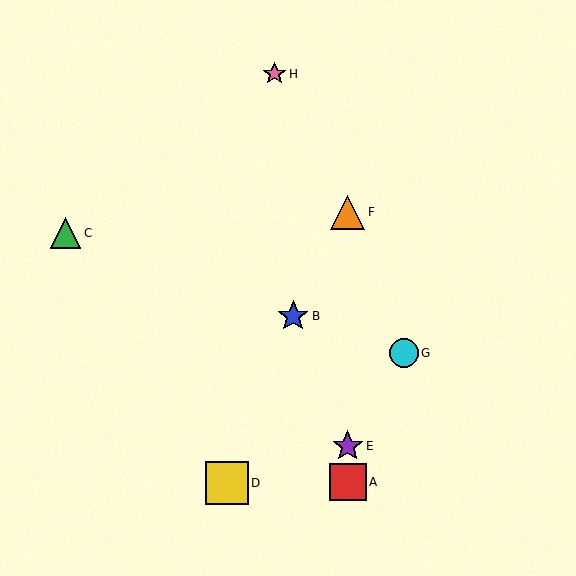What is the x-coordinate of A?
Object A is at x≈348.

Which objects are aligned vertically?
Objects A, E, F are aligned vertically.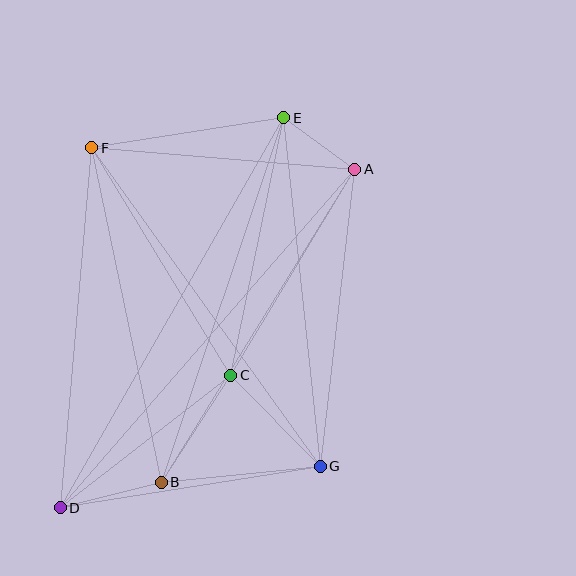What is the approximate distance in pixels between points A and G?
The distance between A and G is approximately 299 pixels.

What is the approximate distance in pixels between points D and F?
The distance between D and F is approximately 362 pixels.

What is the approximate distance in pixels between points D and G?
The distance between D and G is approximately 263 pixels.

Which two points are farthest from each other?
Points D and E are farthest from each other.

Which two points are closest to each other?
Points A and E are closest to each other.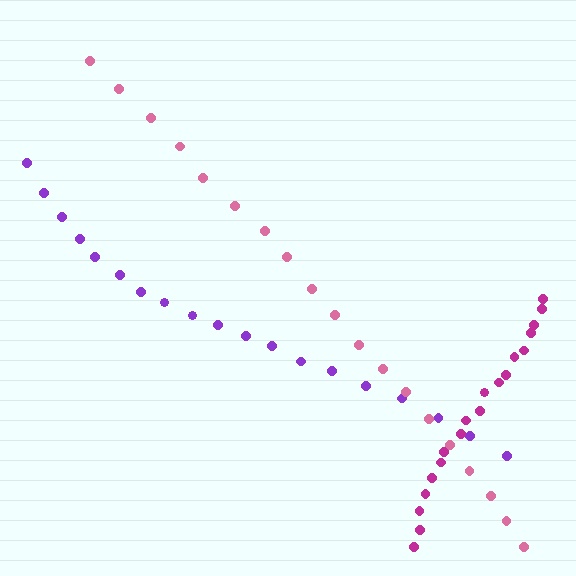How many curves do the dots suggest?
There are 3 distinct paths.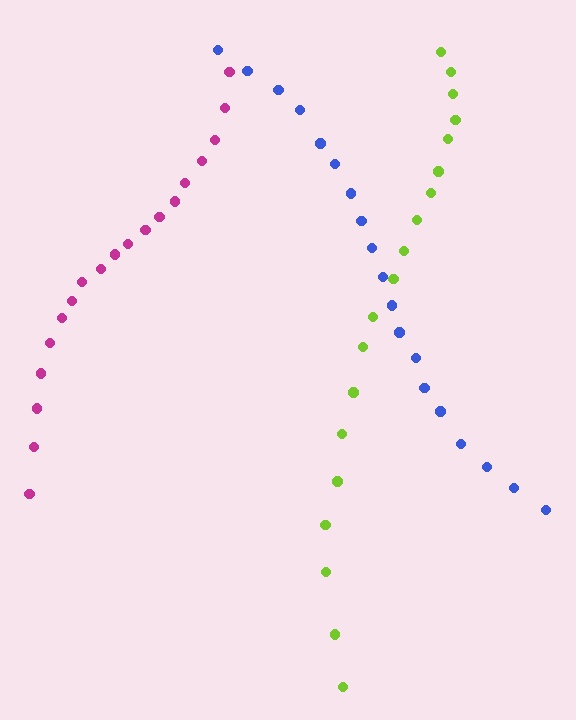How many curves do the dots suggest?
There are 3 distinct paths.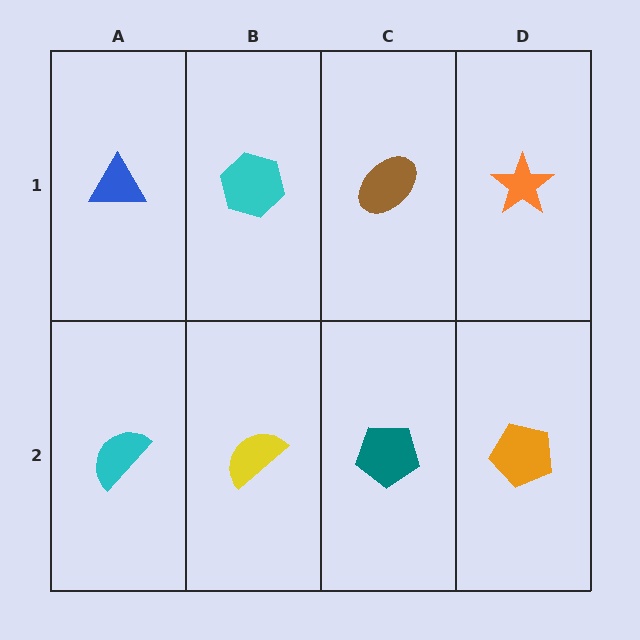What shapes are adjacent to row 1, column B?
A yellow semicircle (row 2, column B), a blue triangle (row 1, column A), a brown ellipse (row 1, column C).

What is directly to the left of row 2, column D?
A teal pentagon.